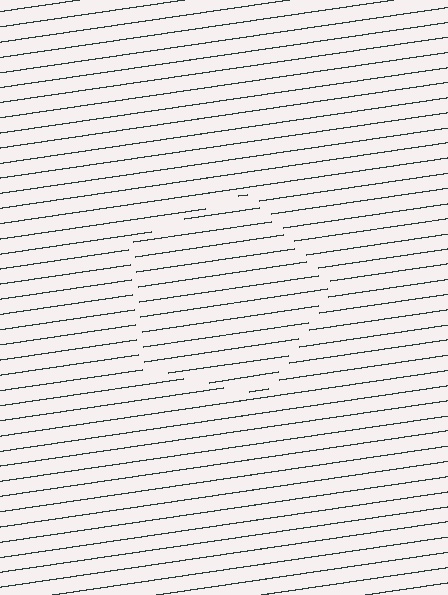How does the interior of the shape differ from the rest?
The interior of the shape contains the same grating, shifted by half a period — the contour is defined by the phase discontinuity where line-ends from the inner and outer gratings abut.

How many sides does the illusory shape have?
5 sides — the line-ends trace a pentagon.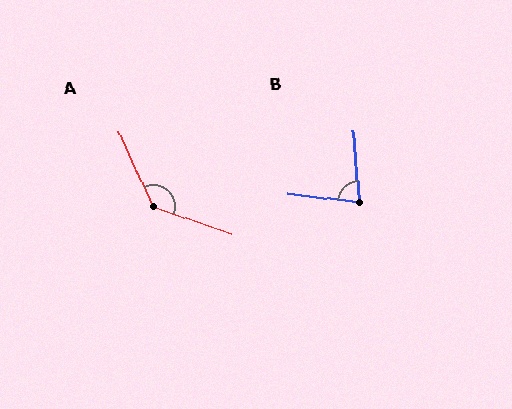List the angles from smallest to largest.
B (79°), A (132°).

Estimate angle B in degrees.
Approximately 79 degrees.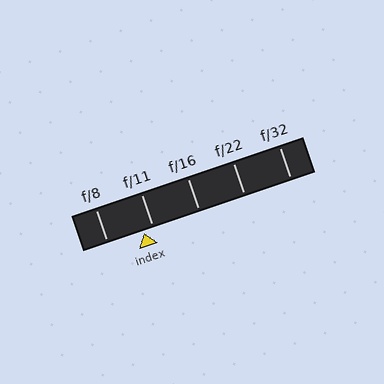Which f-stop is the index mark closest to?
The index mark is closest to f/11.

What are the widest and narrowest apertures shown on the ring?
The widest aperture shown is f/8 and the narrowest is f/32.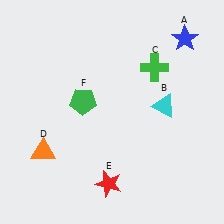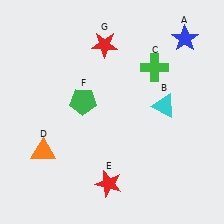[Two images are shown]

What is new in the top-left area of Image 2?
A red star (G) was added in the top-left area of Image 2.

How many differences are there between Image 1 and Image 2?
There is 1 difference between the two images.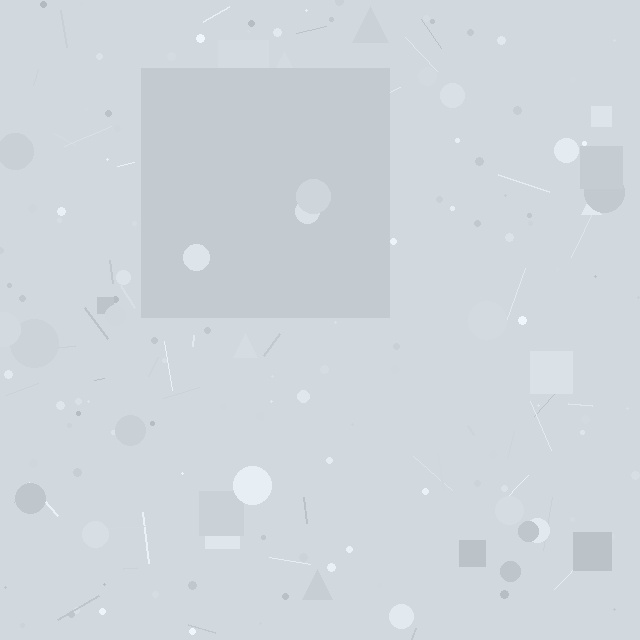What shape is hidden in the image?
A square is hidden in the image.